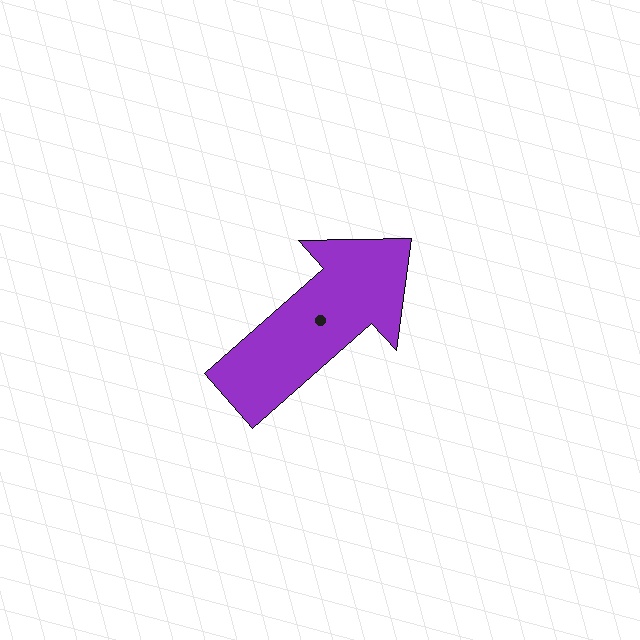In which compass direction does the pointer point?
Northeast.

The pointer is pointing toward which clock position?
Roughly 2 o'clock.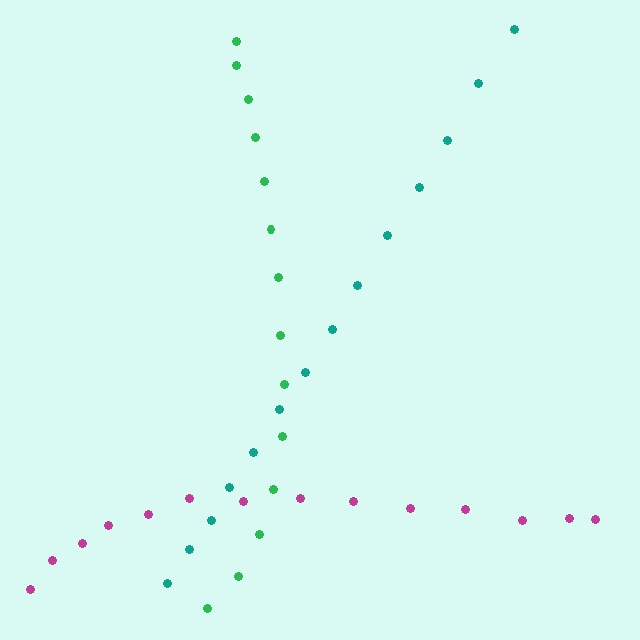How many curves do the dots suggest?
There are 3 distinct paths.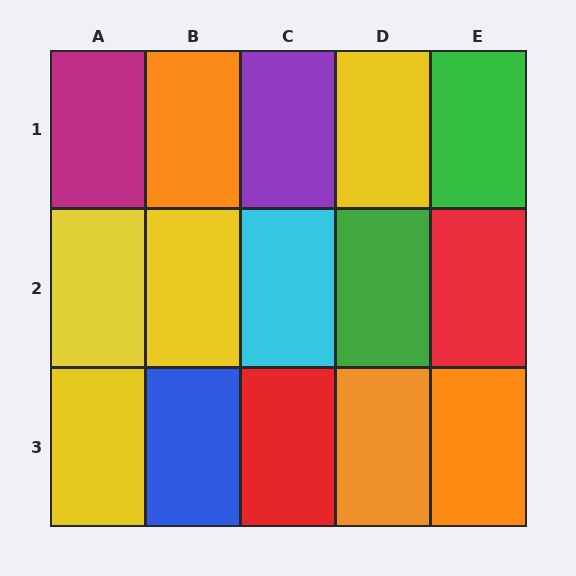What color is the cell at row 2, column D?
Green.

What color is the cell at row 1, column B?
Orange.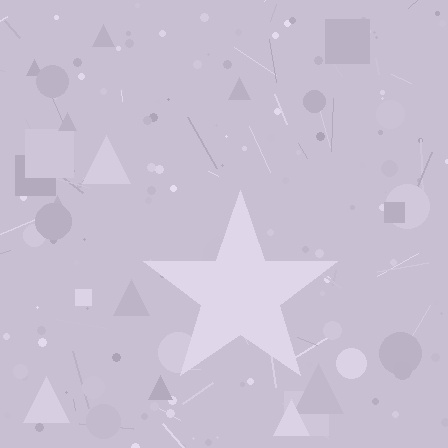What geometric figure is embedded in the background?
A star is embedded in the background.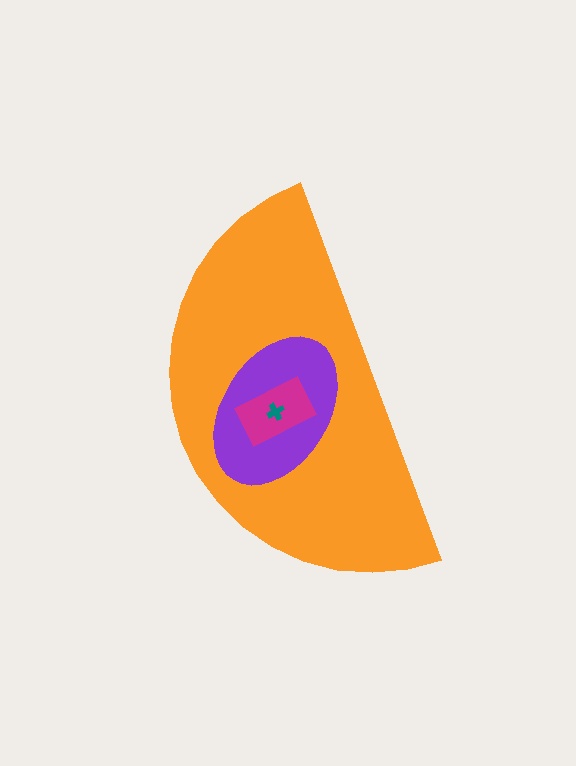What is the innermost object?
The teal cross.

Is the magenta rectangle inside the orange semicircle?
Yes.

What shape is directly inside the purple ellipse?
The magenta rectangle.